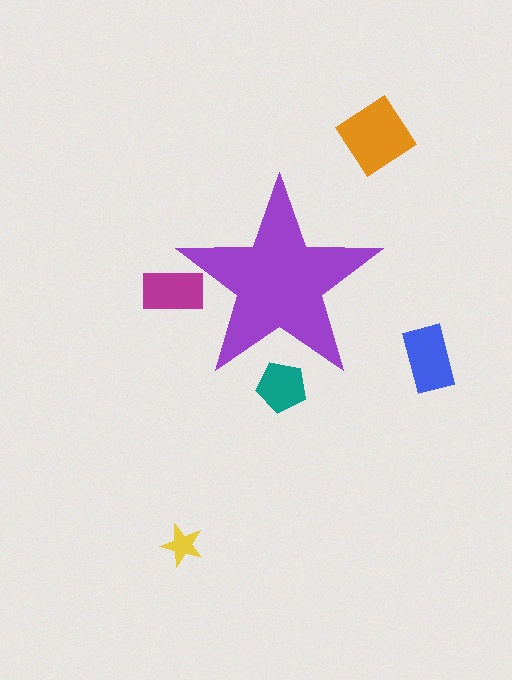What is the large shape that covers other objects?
A purple star.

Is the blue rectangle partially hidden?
No, the blue rectangle is fully visible.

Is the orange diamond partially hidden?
No, the orange diamond is fully visible.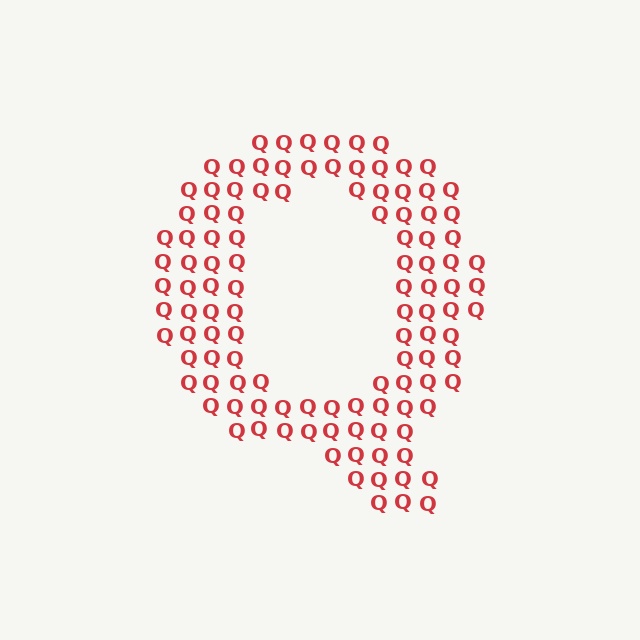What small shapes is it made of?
It is made of small letter Q's.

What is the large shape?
The large shape is the letter Q.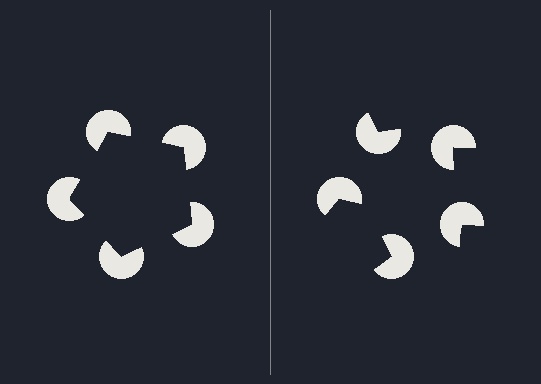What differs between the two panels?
The pac-man discs are positioned identically on both sides; only the wedge orientations differ. On the left they align to a pentagon; on the right they are misaligned.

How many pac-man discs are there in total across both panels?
10 — 5 on each side.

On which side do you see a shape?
An illusory pentagon appears on the left side. On the right side the wedge cuts are rotated, so no coherent shape forms.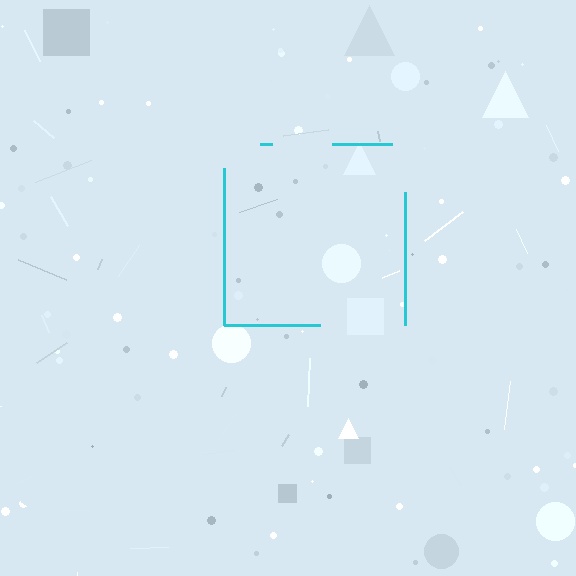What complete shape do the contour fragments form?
The contour fragments form a square.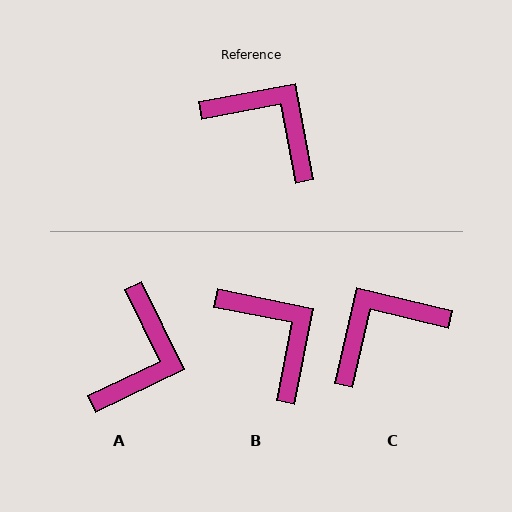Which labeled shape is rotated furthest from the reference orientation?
A, about 75 degrees away.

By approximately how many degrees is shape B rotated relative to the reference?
Approximately 22 degrees clockwise.